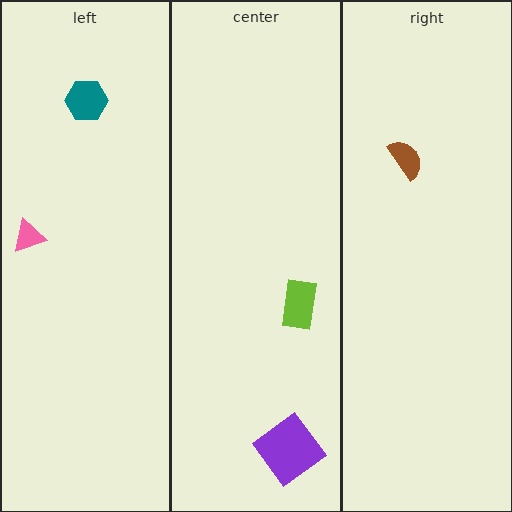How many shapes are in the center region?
2.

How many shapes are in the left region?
2.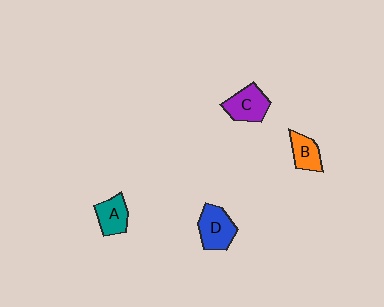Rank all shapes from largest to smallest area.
From largest to smallest: D (blue), C (purple), A (teal), B (orange).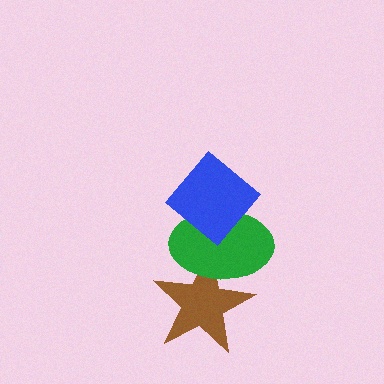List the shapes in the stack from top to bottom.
From top to bottom: the blue diamond, the green ellipse, the brown star.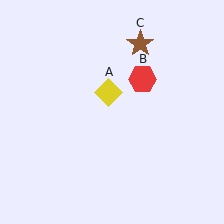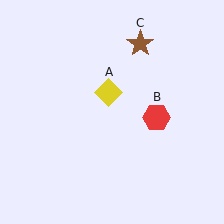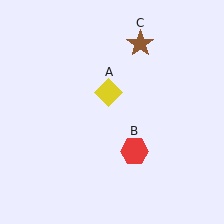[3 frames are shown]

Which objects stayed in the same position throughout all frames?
Yellow diamond (object A) and brown star (object C) remained stationary.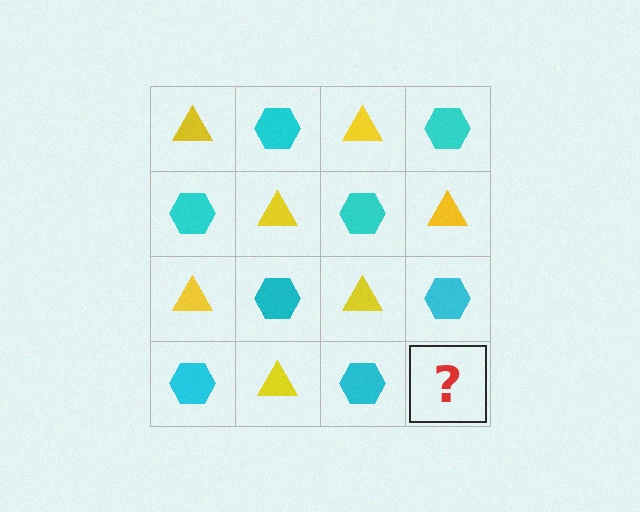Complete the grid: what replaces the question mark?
The question mark should be replaced with a yellow triangle.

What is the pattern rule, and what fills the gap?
The rule is that it alternates yellow triangle and cyan hexagon in a checkerboard pattern. The gap should be filled with a yellow triangle.